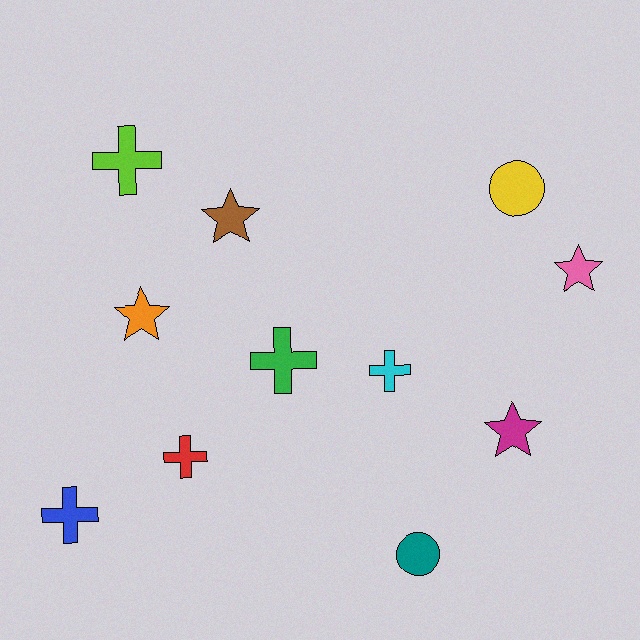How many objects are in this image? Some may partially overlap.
There are 11 objects.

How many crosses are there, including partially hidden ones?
There are 5 crosses.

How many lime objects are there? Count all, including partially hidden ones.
There is 1 lime object.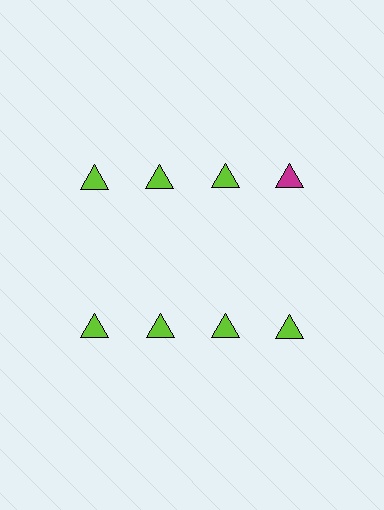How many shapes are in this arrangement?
There are 8 shapes arranged in a grid pattern.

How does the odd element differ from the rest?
It has a different color: magenta instead of lime.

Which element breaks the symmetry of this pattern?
The magenta triangle in the top row, second from right column breaks the symmetry. All other shapes are lime triangles.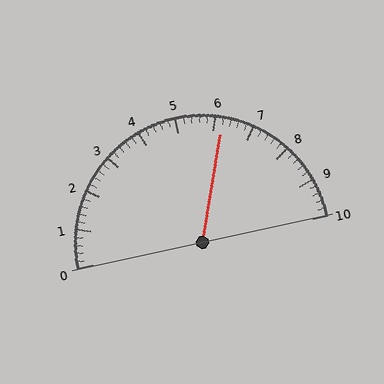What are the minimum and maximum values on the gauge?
The gauge ranges from 0 to 10.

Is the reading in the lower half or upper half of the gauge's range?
The reading is in the upper half of the range (0 to 10).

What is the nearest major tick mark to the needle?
The nearest major tick mark is 6.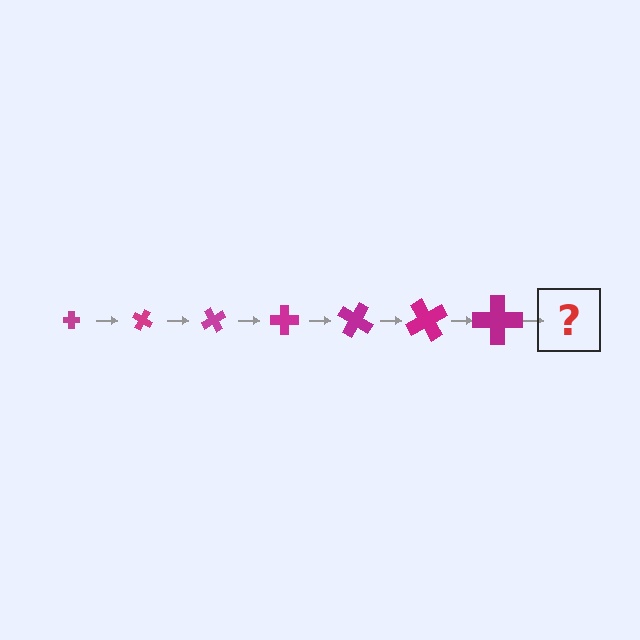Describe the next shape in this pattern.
It should be a cross, larger than the previous one and rotated 210 degrees from the start.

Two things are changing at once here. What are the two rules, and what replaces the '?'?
The two rules are that the cross grows larger each step and it rotates 30 degrees each step. The '?' should be a cross, larger than the previous one and rotated 210 degrees from the start.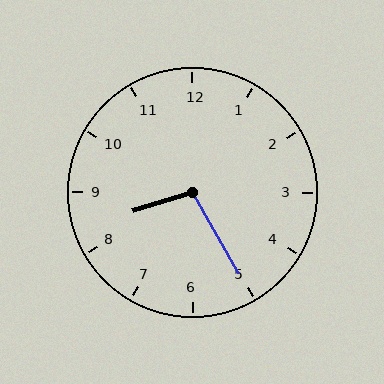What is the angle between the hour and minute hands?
Approximately 102 degrees.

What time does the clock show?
8:25.